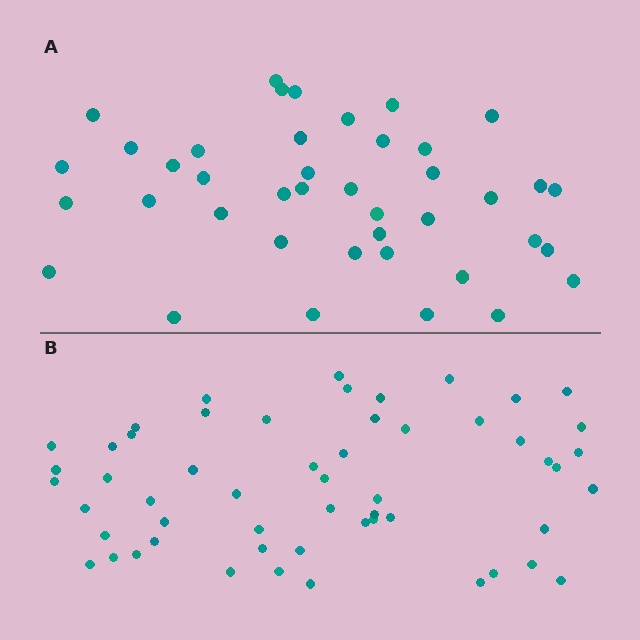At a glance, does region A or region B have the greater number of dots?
Region B (the bottom region) has more dots.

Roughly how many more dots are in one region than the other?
Region B has approximately 15 more dots than region A.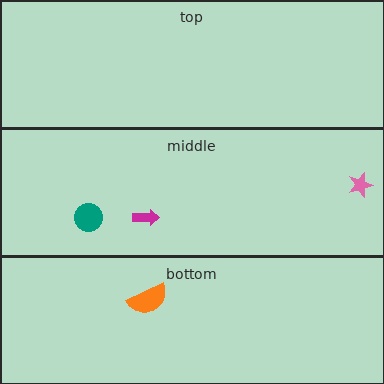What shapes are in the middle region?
The teal circle, the pink star, the magenta arrow.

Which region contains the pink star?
The middle region.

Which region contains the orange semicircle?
The bottom region.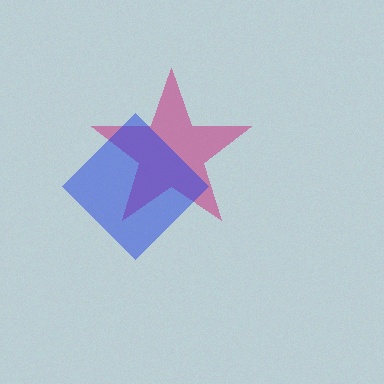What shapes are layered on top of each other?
The layered shapes are: a magenta star, a blue diamond.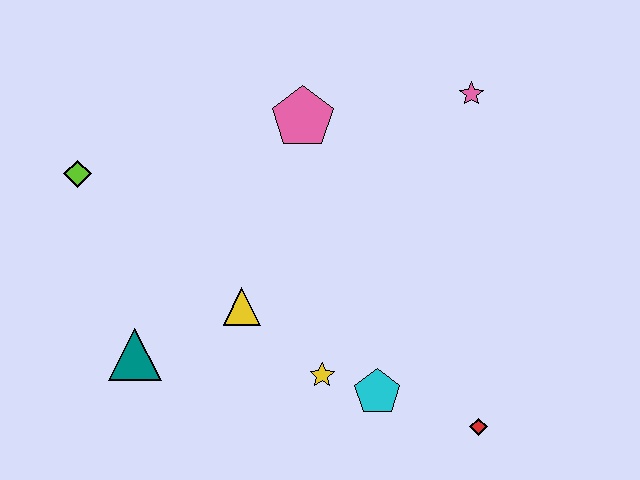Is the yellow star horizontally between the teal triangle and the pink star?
Yes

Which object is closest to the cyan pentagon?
The yellow star is closest to the cyan pentagon.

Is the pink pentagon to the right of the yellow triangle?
Yes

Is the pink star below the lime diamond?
No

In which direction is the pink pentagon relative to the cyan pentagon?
The pink pentagon is above the cyan pentagon.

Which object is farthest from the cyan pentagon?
The lime diamond is farthest from the cyan pentagon.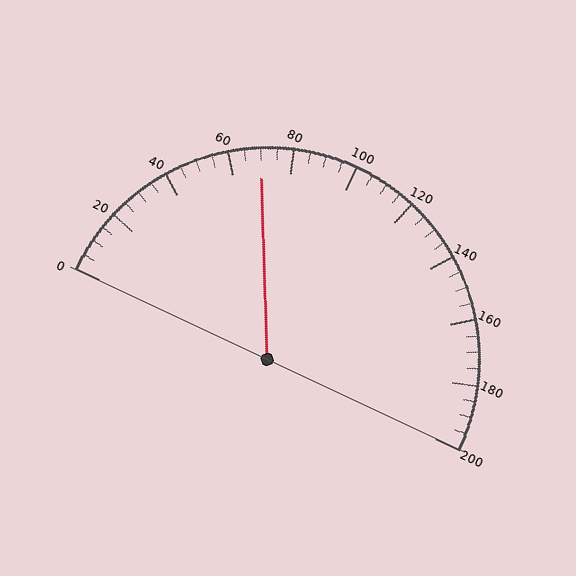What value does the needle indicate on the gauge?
The needle indicates approximately 70.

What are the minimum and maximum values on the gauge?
The gauge ranges from 0 to 200.